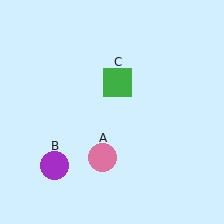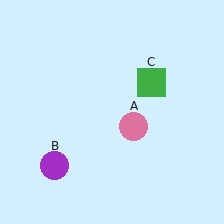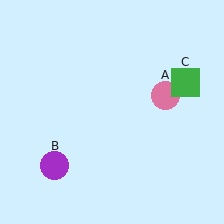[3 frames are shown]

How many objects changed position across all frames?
2 objects changed position: pink circle (object A), green square (object C).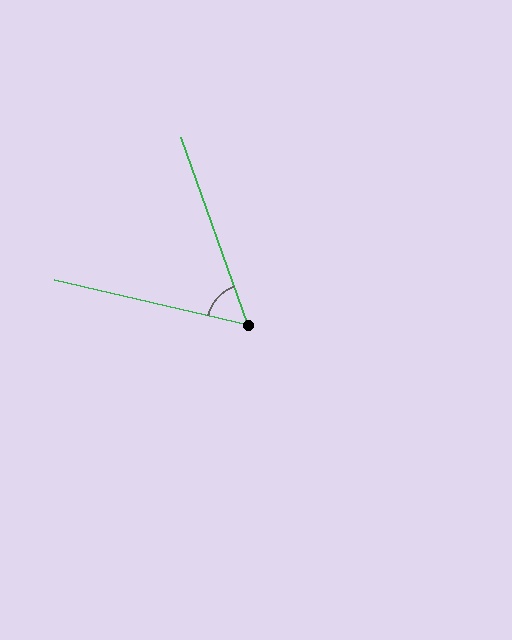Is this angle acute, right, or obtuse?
It is acute.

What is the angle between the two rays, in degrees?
Approximately 57 degrees.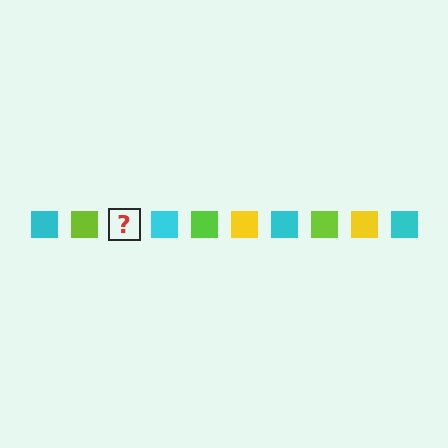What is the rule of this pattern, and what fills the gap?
The rule is that the pattern cycles through cyan, lime, yellow squares. The gap should be filled with a yellow square.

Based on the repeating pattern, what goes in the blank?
The blank should be a yellow square.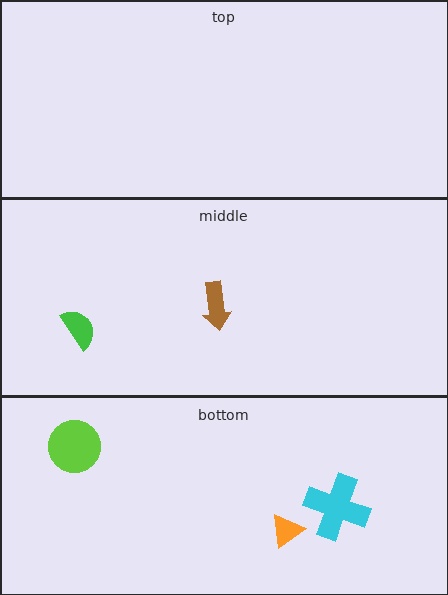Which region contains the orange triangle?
The bottom region.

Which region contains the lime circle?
The bottom region.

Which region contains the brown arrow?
The middle region.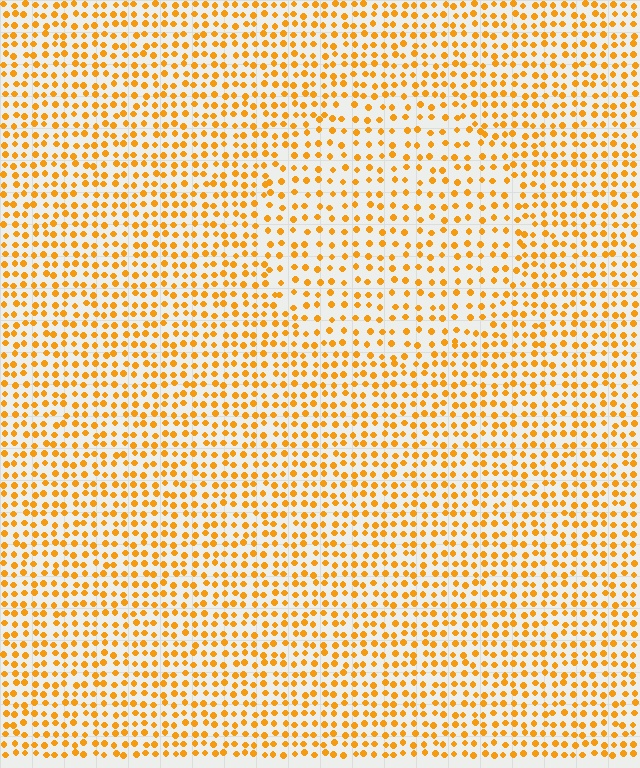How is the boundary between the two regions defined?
The boundary is defined by a change in element density (approximately 1.6x ratio). All elements are the same color, size, and shape.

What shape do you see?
I see a circle.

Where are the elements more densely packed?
The elements are more densely packed outside the circle boundary.